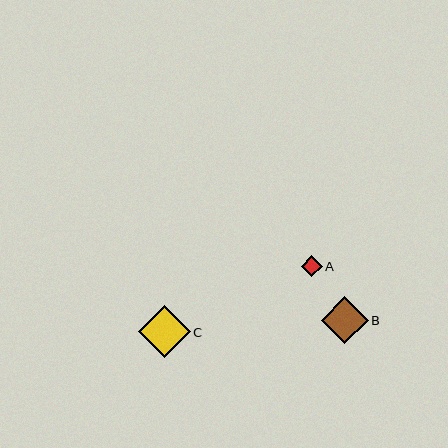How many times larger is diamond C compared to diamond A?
Diamond C is approximately 2.5 times the size of diamond A.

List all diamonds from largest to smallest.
From largest to smallest: C, B, A.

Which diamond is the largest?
Diamond C is the largest with a size of approximately 52 pixels.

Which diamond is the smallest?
Diamond A is the smallest with a size of approximately 21 pixels.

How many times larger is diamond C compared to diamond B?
Diamond C is approximately 1.1 times the size of diamond B.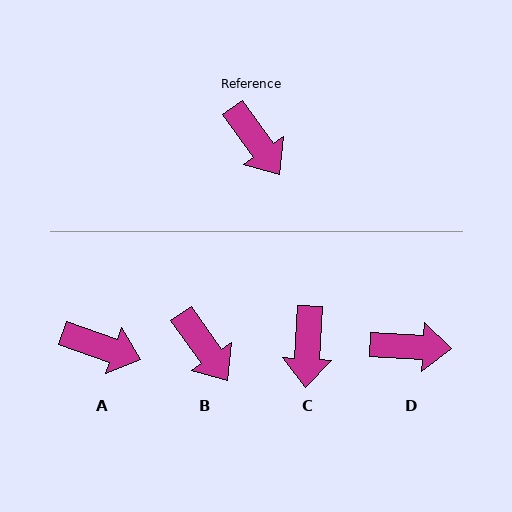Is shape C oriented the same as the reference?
No, it is off by about 38 degrees.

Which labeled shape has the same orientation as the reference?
B.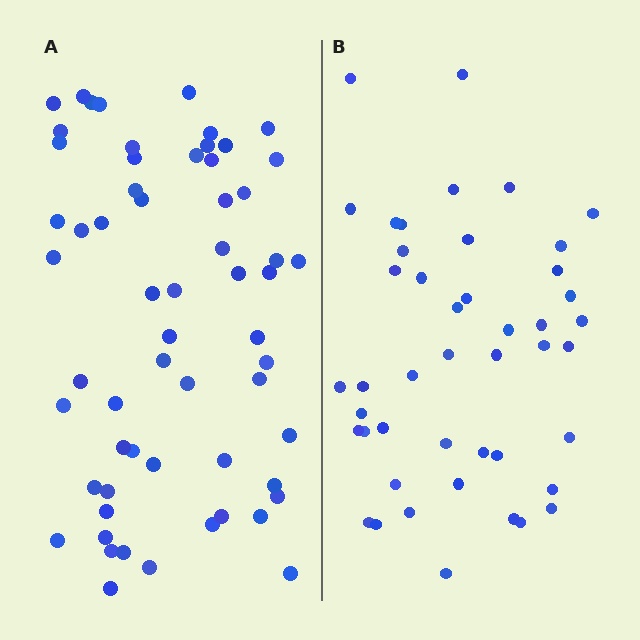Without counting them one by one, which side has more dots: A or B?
Region A (the left region) has more dots.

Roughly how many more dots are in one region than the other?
Region A has approximately 15 more dots than region B.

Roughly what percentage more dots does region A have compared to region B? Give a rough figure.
About 35% more.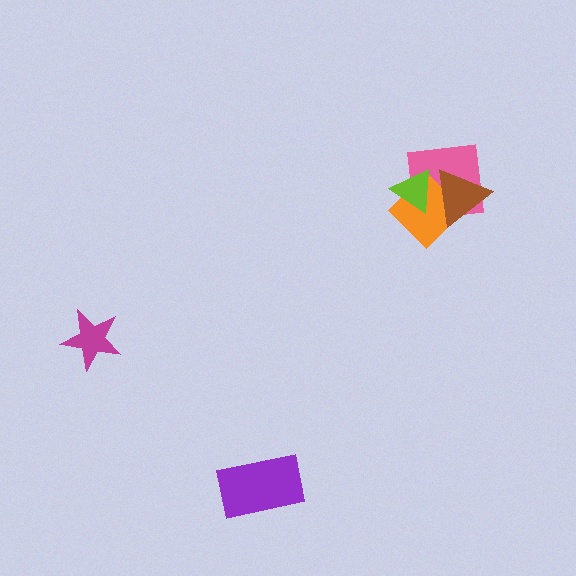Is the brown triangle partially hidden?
Yes, it is partially covered by another shape.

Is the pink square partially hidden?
Yes, it is partially covered by another shape.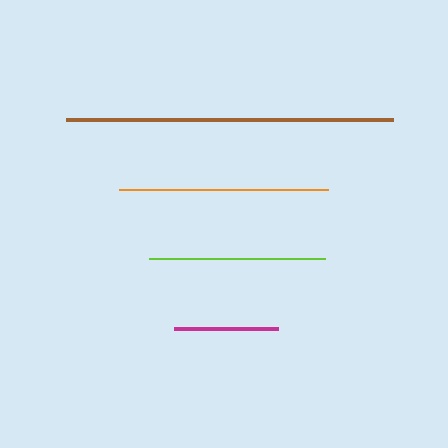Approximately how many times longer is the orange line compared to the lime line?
The orange line is approximately 1.2 times the length of the lime line.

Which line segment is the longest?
The brown line is the longest at approximately 327 pixels.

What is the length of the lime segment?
The lime segment is approximately 176 pixels long.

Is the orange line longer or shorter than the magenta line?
The orange line is longer than the magenta line.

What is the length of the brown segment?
The brown segment is approximately 327 pixels long.